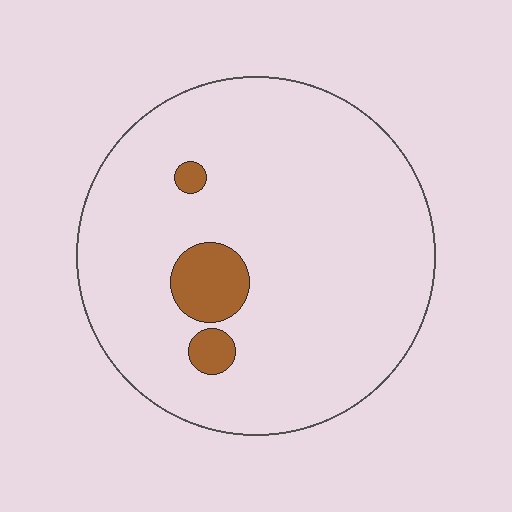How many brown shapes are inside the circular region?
3.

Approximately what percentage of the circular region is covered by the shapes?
Approximately 10%.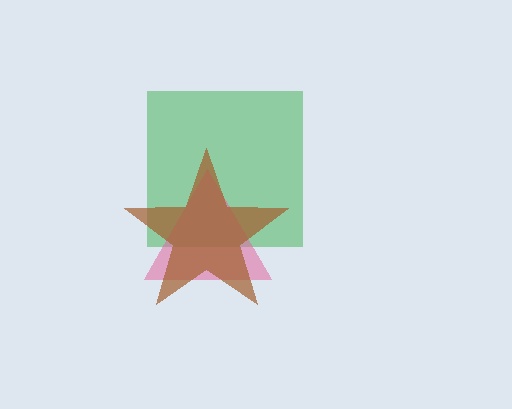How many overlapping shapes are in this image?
There are 3 overlapping shapes in the image.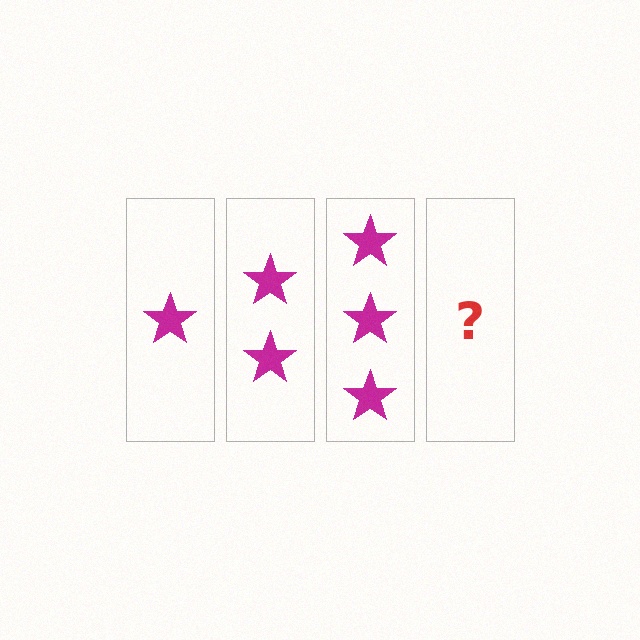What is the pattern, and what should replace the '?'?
The pattern is that each step adds one more star. The '?' should be 4 stars.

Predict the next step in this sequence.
The next step is 4 stars.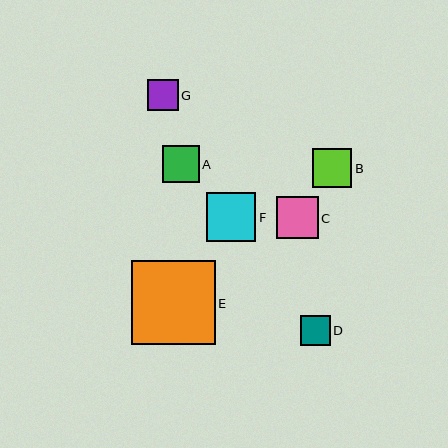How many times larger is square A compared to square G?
Square A is approximately 1.2 times the size of square G.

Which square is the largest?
Square E is the largest with a size of approximately 83 pixels.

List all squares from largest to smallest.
From largest to smallest: E, F, C, B, A, G, D.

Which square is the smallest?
Square D is the smallest with a size of approximately 30 pixels.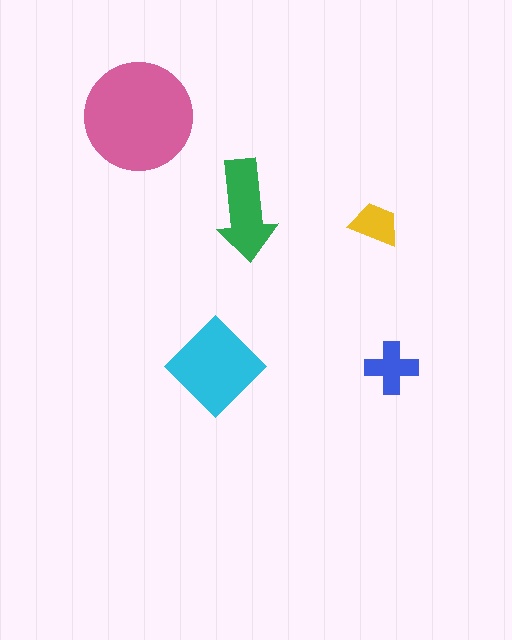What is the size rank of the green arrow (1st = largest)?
3rd.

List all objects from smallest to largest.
The yellow trapezoid, the blue cross, the green arrow, the cyan diamond, the pink circle.